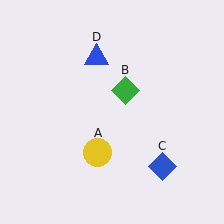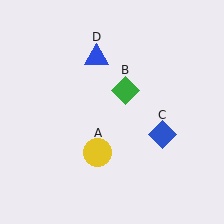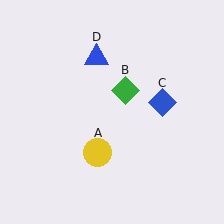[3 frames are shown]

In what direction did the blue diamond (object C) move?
The blue diamond (object C) moved up.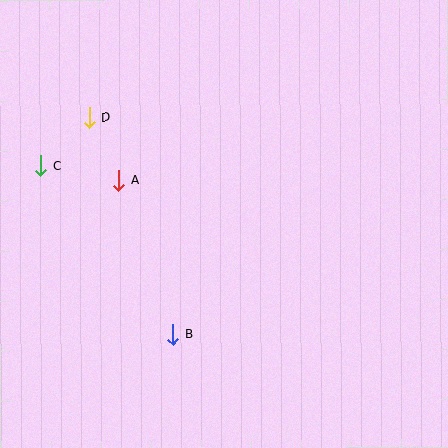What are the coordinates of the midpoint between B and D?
The midpoint between B and D is at (131, 226).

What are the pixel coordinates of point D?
Point D is at (89, 118).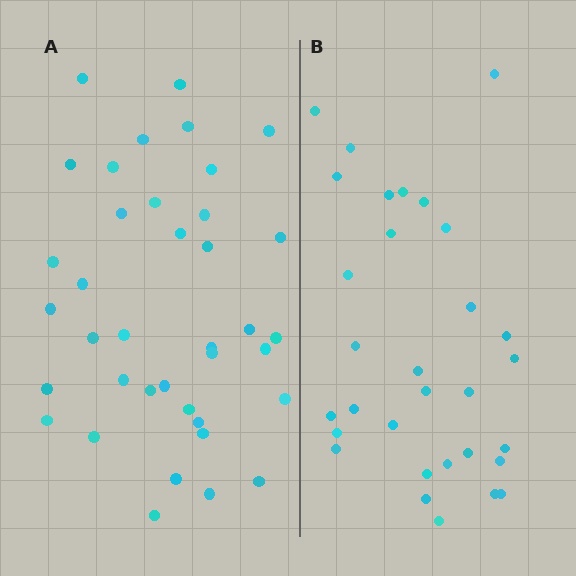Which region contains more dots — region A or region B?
Region A (the left region) has more dots.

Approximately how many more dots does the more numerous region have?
Region A has roughly 8 or so more dots than region B.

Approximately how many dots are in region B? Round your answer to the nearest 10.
About 30 dots. (The exact count is 31, which rounds to 30.)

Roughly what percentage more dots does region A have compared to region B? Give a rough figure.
About 25% more.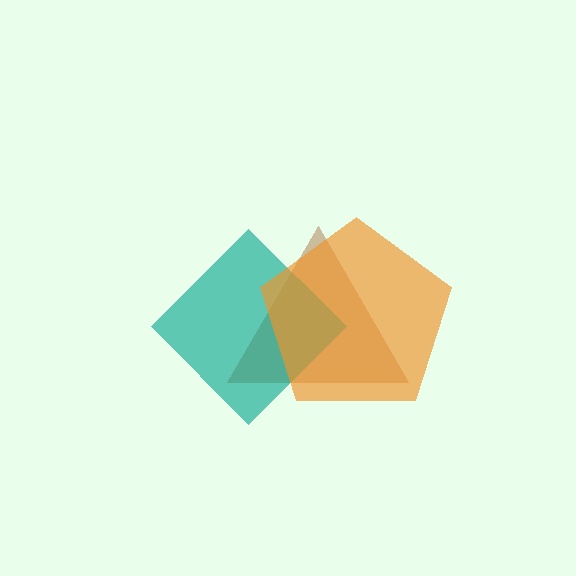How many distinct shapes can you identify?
There are 3 distinct shapes: a brown triangle, a teal diamond, an orange pentagon.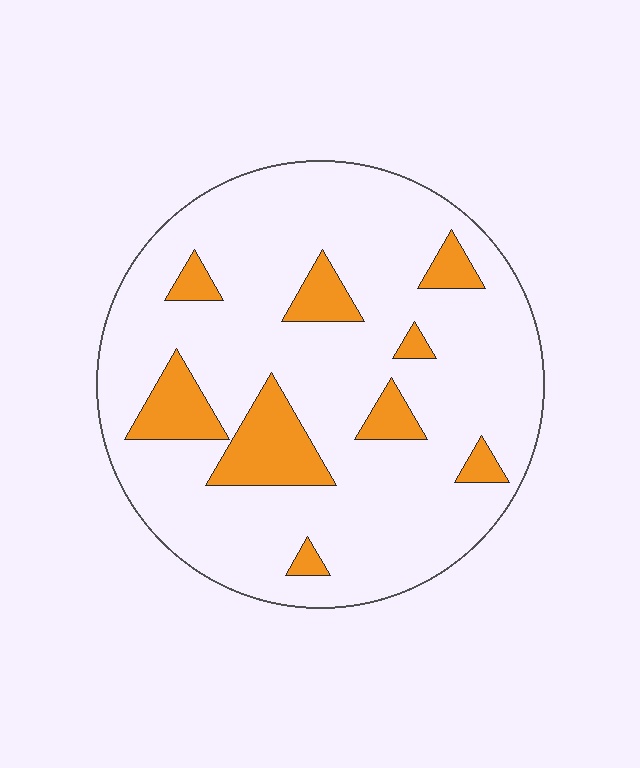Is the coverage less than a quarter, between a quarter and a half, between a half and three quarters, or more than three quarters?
Less than a quarter.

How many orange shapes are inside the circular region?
9.